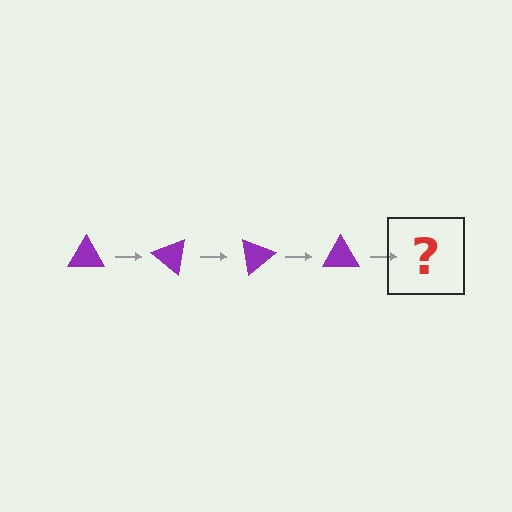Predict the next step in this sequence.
The next step is a purple triangle rotated 160 degrees.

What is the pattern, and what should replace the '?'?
The pattern is that the triangle rotates 40 degrees each step. The '?' should be a purple triangle rotated 160 degrees.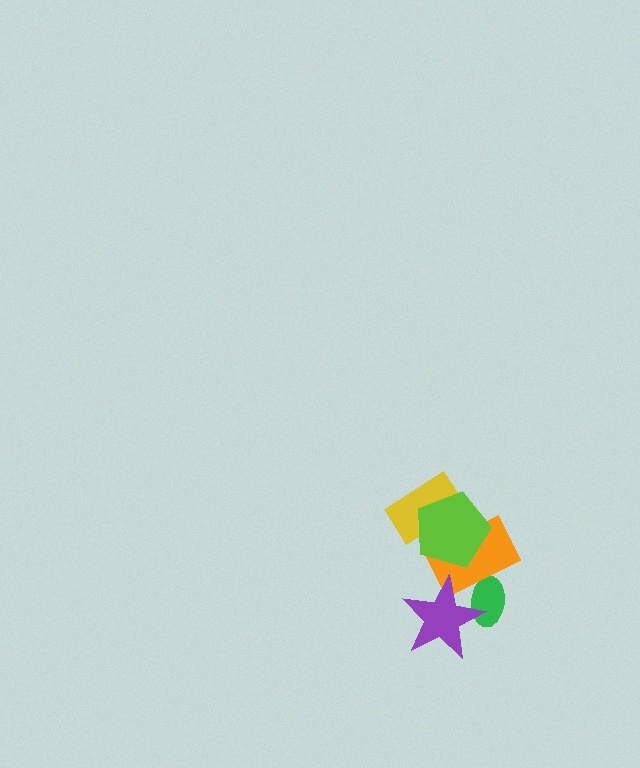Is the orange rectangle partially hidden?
Yes, it is partially covered by another shape.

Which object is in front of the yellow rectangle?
The lime pentagon is in front of the yellow rectangle.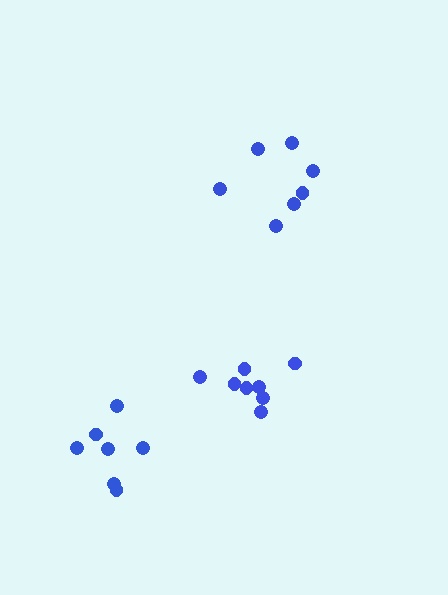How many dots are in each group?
Group 1: 7 dots, Group 2: 8 dots, Group 3: 7 dots (22 total).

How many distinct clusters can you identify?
There are 3 distinct clusters.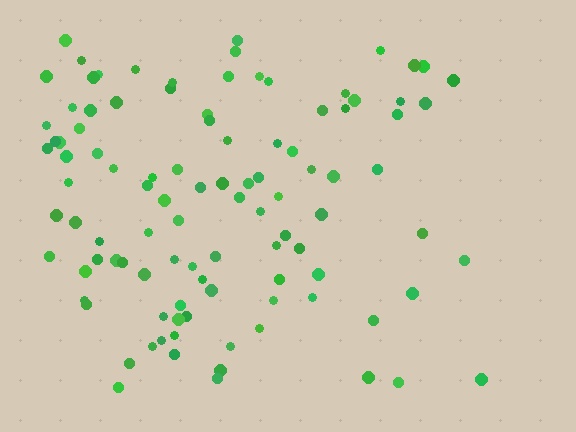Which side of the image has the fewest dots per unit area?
The right.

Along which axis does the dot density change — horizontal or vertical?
Horizontal.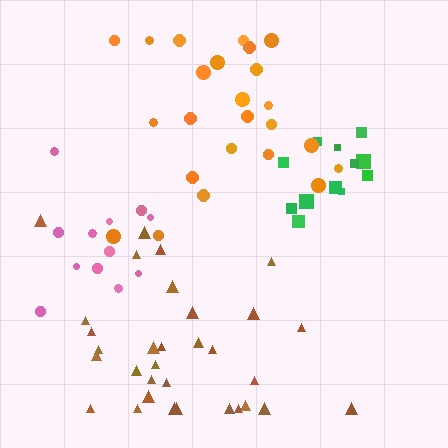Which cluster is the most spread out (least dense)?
Pink.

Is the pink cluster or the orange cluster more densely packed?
Orange.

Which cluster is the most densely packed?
Green.